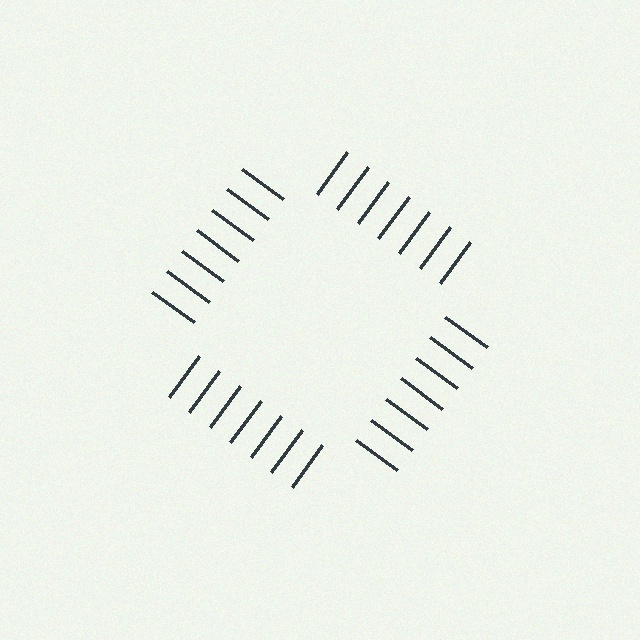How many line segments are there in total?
28 — 7 along each of the 4 edges.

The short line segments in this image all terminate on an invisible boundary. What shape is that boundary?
An illusory square — the line segments terminate on its edges but no continuous stroke is drawn.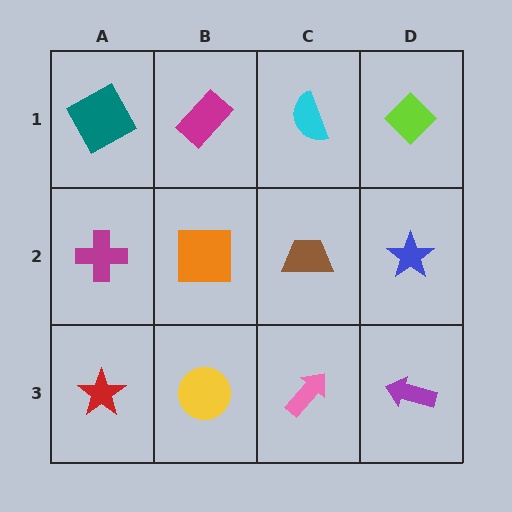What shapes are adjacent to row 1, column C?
A brown trapezoid (row 2, column C), a magenta rectangle (row 1, column B), a lime diamond (row 1, column D).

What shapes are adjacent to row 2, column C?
A cyan semicircle (row 1, column C), a pink arrow (row 3, column C), an orange square (row 2, column B), a blue star (row 2, column D).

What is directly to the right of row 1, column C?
A lime diamond.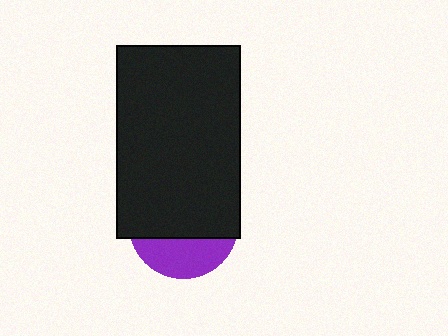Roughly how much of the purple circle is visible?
A small part of it is visible (roughly 33%).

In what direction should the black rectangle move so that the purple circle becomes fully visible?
The black rectangle should move up. That is the shortest direction to clear the overlap and leave the purple circle fully visible.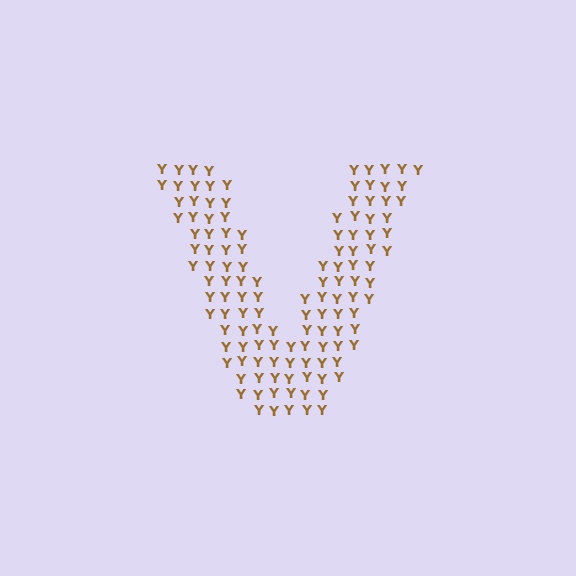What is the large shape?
The large shape is the letter V.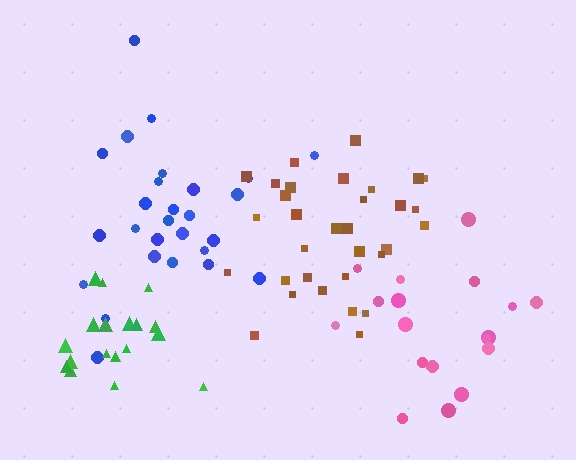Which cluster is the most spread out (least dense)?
Pink.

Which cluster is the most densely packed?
Green.